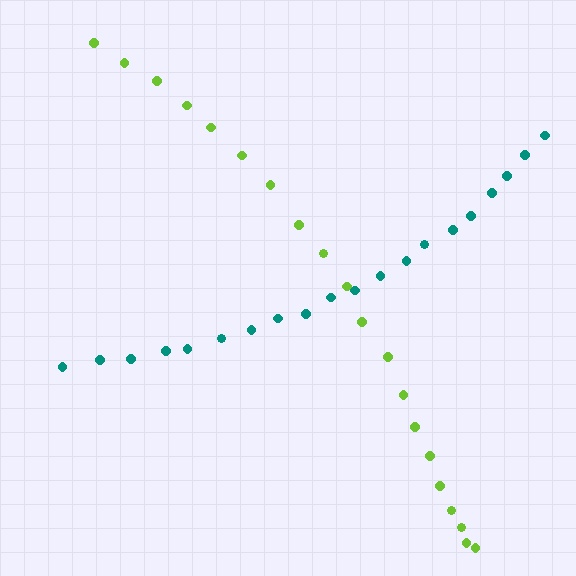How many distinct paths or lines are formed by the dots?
There are 2 distinct paths.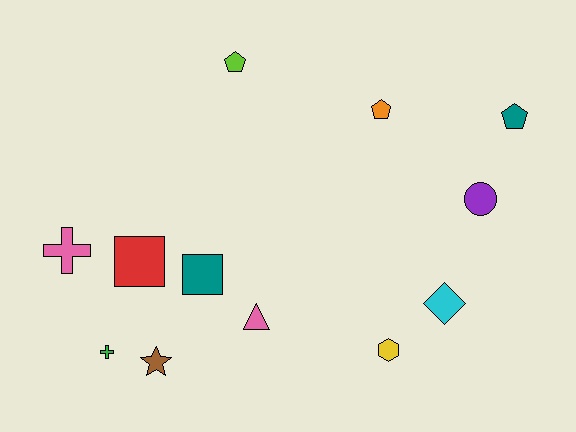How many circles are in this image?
There is 1 circle.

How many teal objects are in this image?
There are 2 teal objects.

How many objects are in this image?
There are 12 objects.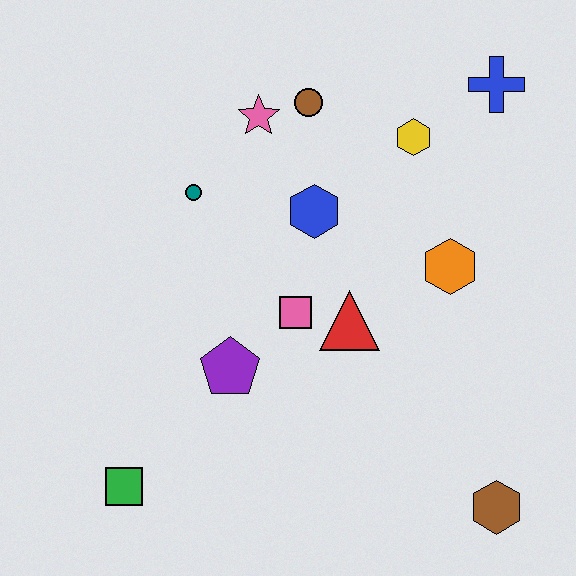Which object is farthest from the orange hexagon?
The green square is farthest from the orange hexagon.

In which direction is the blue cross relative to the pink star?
The blue cross is to the right of the pink star.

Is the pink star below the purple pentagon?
No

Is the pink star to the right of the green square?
Yes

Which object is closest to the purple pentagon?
The pink square is closest to the purple pentagon.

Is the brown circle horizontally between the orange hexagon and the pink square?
Yes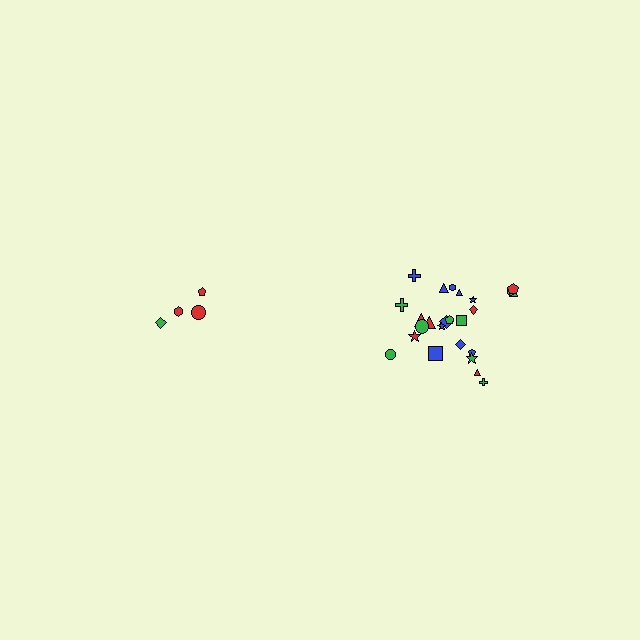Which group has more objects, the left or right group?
The right group.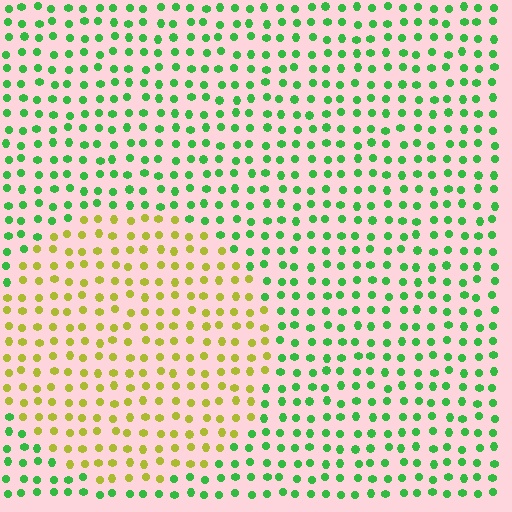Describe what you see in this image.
The image is filled with small green elements in a uniform arrangement. A circle-shaped region is visible where the elements are tinted to a slightly different hue, forming a subtle color boundary.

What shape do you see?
I see a circle.